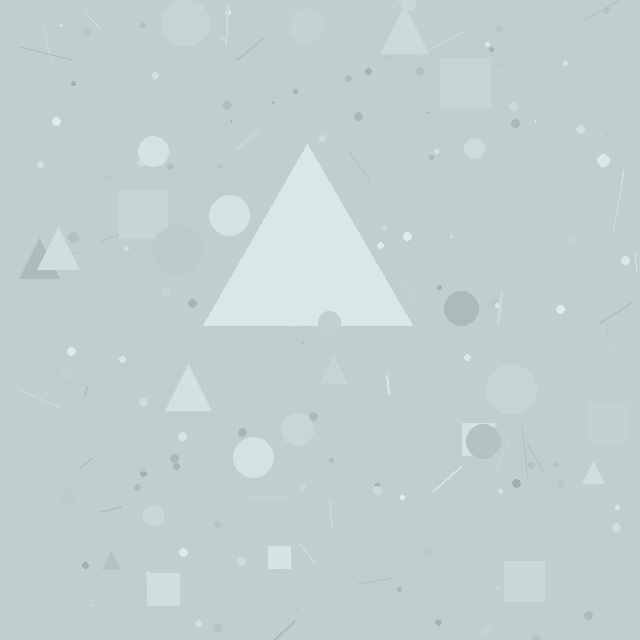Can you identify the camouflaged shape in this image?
The camouflaged shape is a triangle.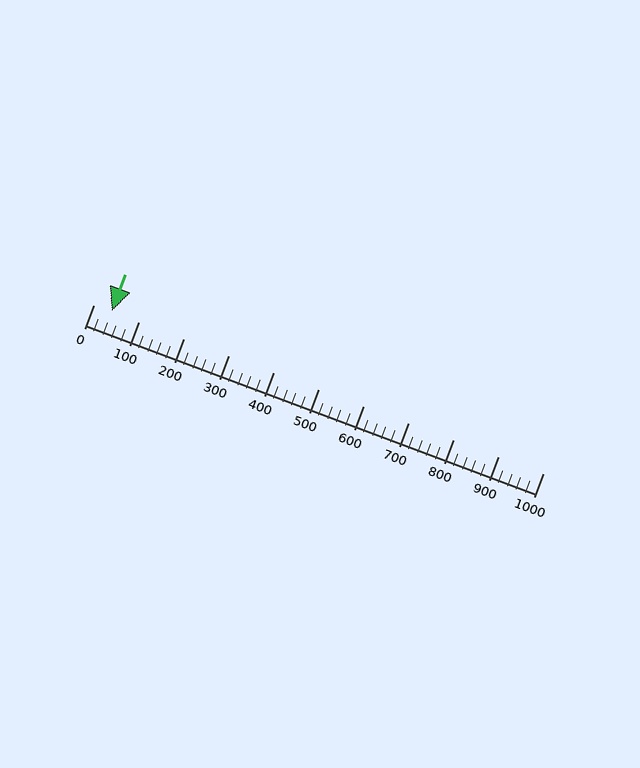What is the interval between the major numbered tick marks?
The major tick marks are spaced 100 units apart.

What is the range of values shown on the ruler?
The ruler shows values from 0 to 1000.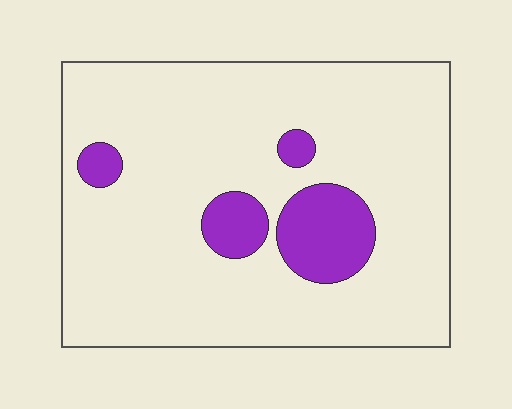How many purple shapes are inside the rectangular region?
4.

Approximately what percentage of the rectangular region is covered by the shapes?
Approximately 15%.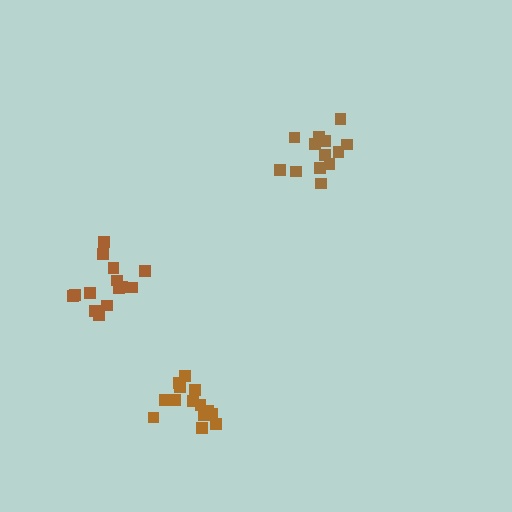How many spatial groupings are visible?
There are 3 spatial groupings.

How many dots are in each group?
Group 1: 13 dots, Group 2: 14 dots, Group 3: 14 dots (41 total).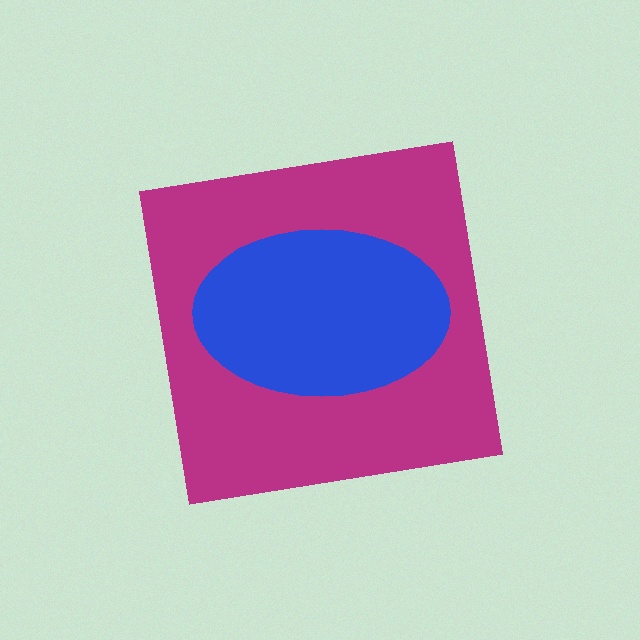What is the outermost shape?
The magenta square.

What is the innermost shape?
The blue ellipse.